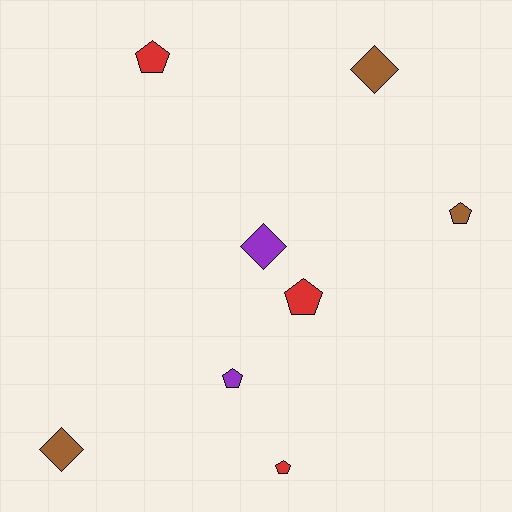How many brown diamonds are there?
There are 2 brown diamonds.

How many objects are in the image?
There are 8 objects.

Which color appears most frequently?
Brown, with 3 objects.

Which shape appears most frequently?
Pentagon, with 5 objects.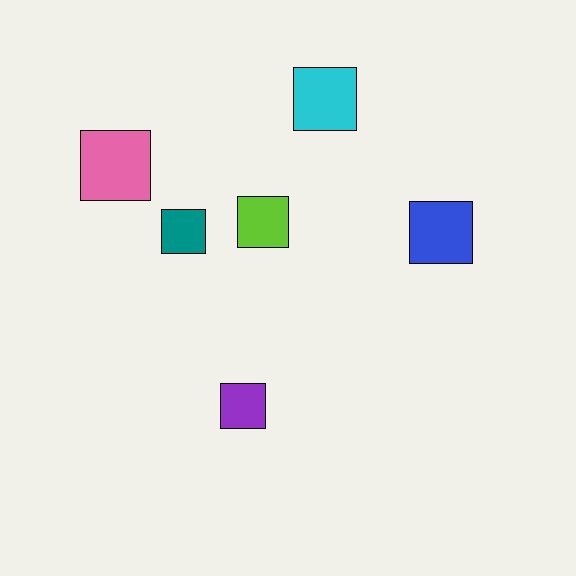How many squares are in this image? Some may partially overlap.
There are 6 squares.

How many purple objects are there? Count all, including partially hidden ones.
There is 1 purple object.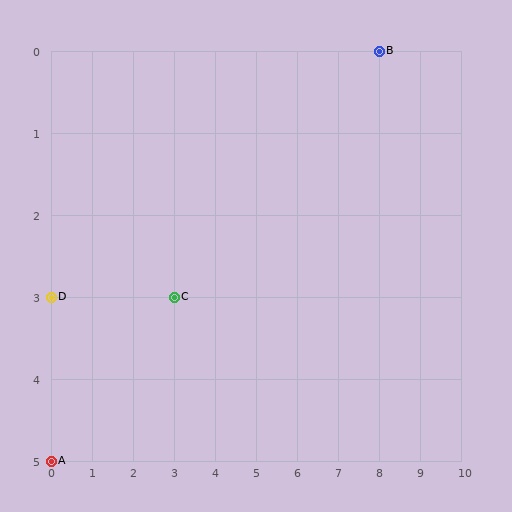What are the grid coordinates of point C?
Point C is at grid coordinates (3, 3).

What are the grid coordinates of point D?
Point D is at grid coordinates (0, 3).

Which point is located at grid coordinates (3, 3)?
Point C is at (3, 3).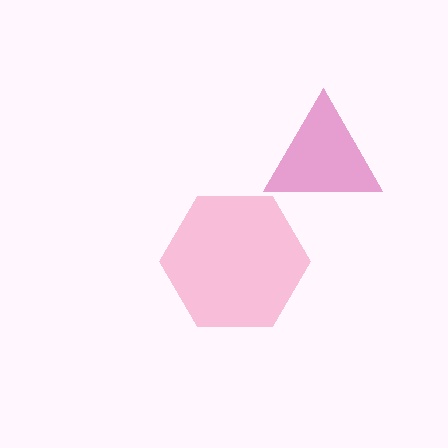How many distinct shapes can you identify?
There are 2 distinct shapes: a magenta triangle, a pink hexagon.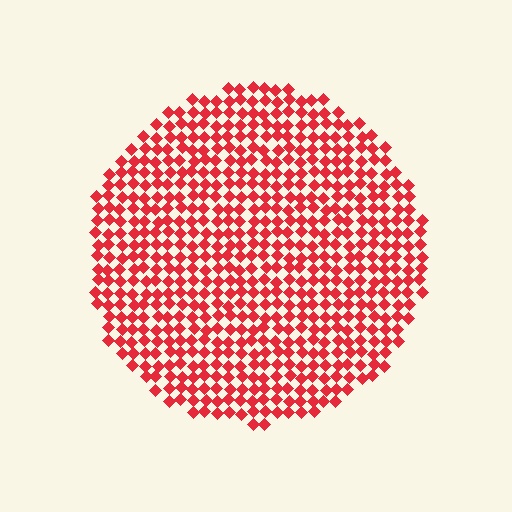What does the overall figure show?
The overall figure shows a circle.